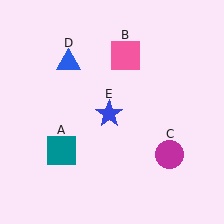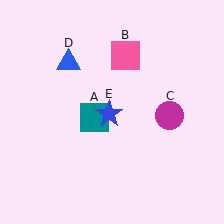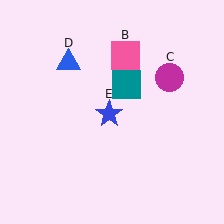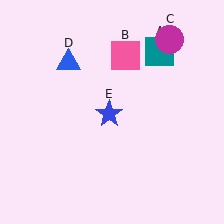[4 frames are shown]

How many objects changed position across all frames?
2 objects changed position: teal square (object A), magenta circle (object C).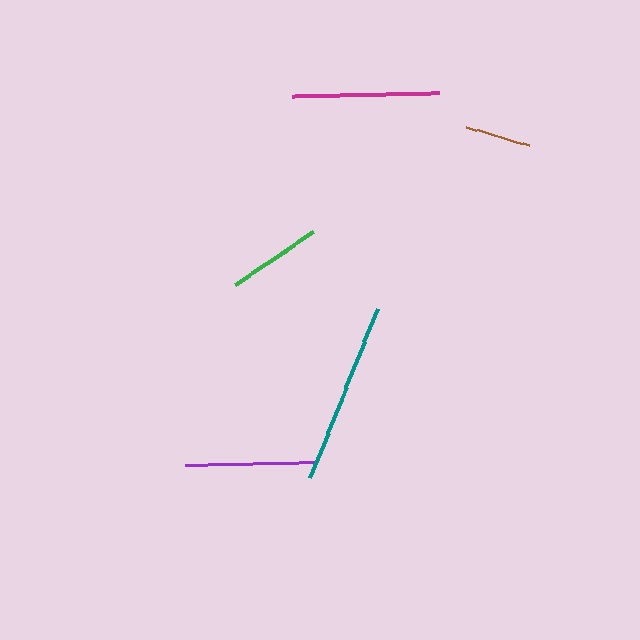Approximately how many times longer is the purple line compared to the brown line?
The purple line is approximately 2.0 times the length of the brown line.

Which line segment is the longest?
The teal line is the longest at approximately 182 pixels.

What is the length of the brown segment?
The brown segment is approximately 65 pixels long.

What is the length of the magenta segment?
The magenta segment is approximately 147 pixels long.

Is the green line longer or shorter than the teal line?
The teal line is longer than the green line.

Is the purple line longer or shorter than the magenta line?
The magenta line is longer than the purple line.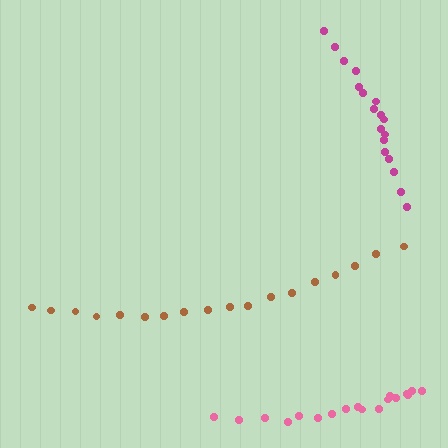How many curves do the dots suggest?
There are 3 distinct paths.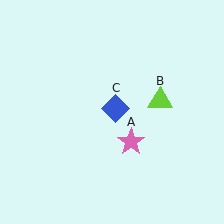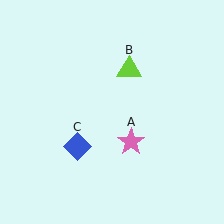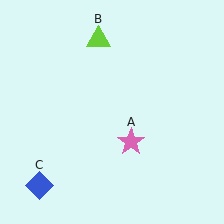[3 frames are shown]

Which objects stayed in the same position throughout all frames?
Pink star (object A) remained stationary.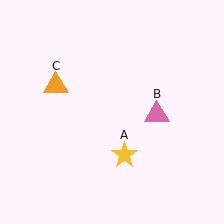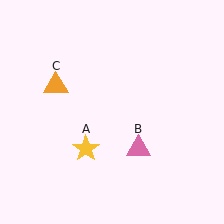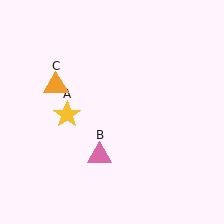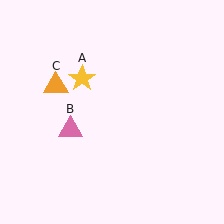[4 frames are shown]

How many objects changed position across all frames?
2 objects changed position: yellow star (object A), pink triangle (object B).